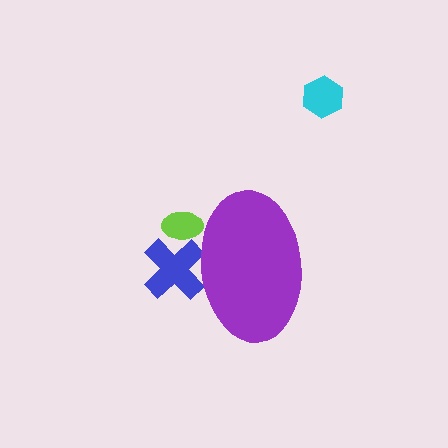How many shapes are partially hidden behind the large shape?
2 shapes are partially hidden.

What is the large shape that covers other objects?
A purple ellipse.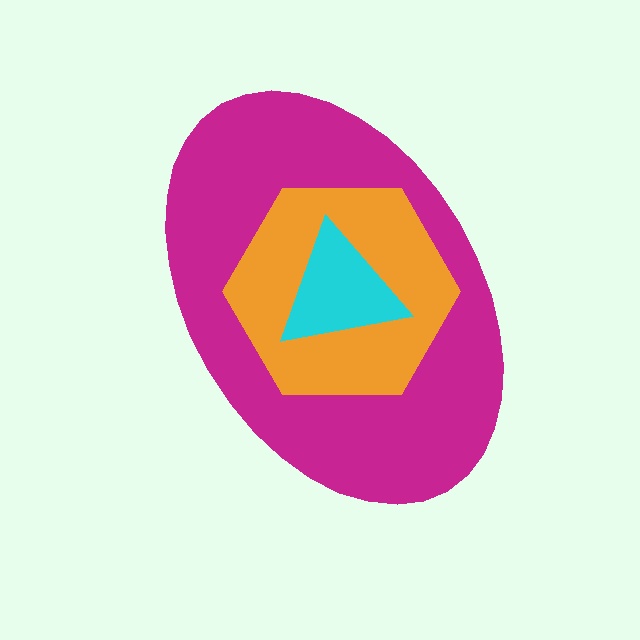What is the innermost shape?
The cyan triangle.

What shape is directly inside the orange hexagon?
The cyan triangle.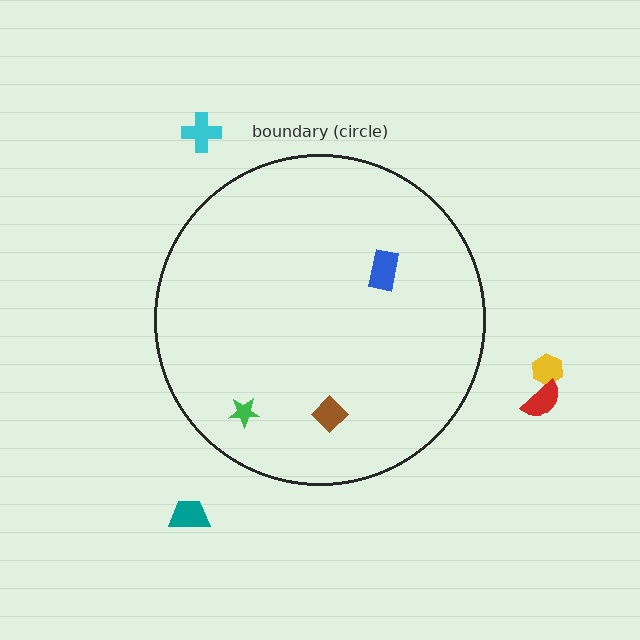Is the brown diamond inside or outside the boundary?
Inside.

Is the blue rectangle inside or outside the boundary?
Inside.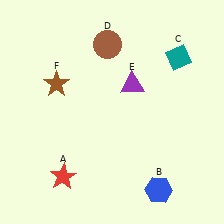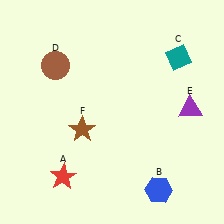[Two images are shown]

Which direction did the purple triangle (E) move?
The purple triangle (E) moved right.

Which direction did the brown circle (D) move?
The brown circle (D) moved left.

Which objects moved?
The objects that moved are: the brown circle (D), the purple triangle (E), the brown star (F).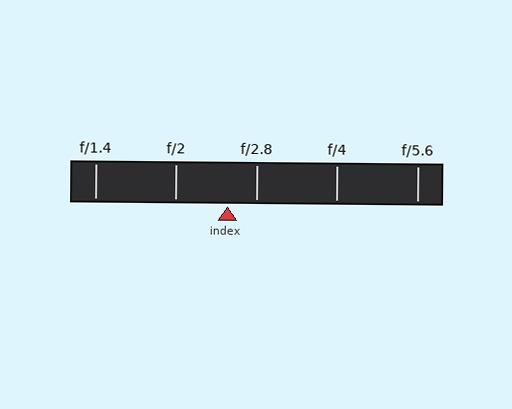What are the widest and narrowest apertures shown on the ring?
The widest aperture shown is f/1.4 and the narrowest is f/5.6.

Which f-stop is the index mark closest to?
The index mark is closest to f/2.8.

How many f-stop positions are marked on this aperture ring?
There are 5 f-stop positions marked.